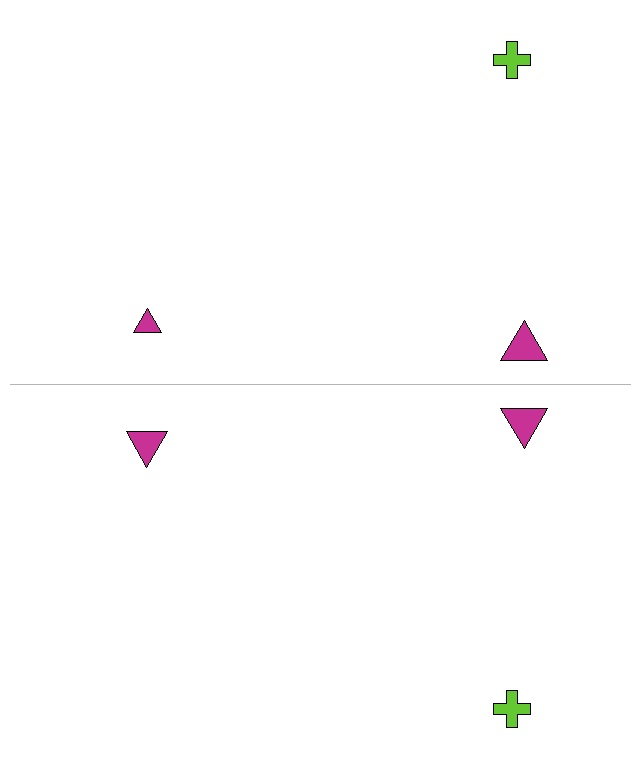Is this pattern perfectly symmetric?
No, the pattern is not perfectly symmetric. The magenta triangle on the bottom side has a different size than its mirror counterpart.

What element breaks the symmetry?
The magenta triangle on the bottom side has a different size than its mirror counterpart.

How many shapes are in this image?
There are 6 shapes in this image.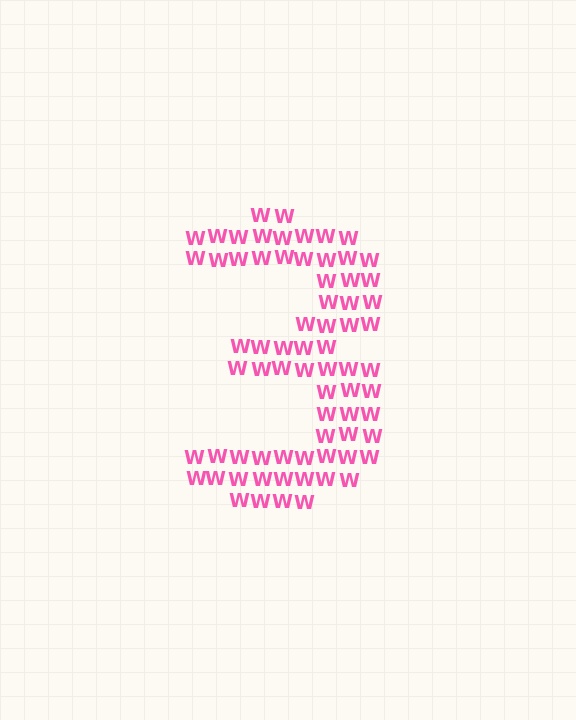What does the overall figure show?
The overall figure shows the digit 3.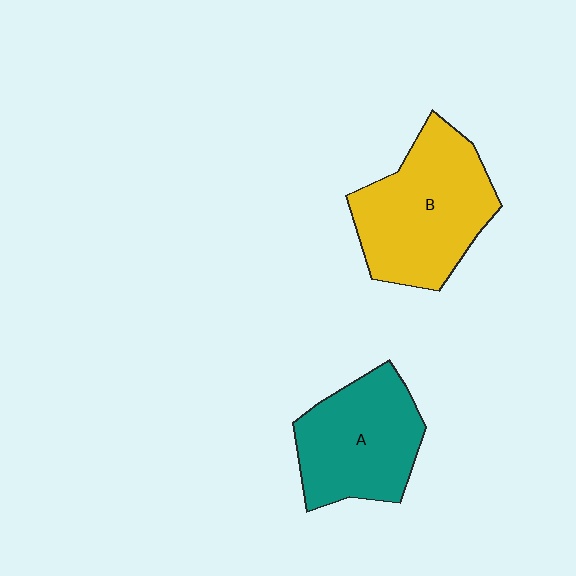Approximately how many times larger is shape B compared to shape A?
Approximately 1.2 times.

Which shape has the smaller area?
Shape A (teal).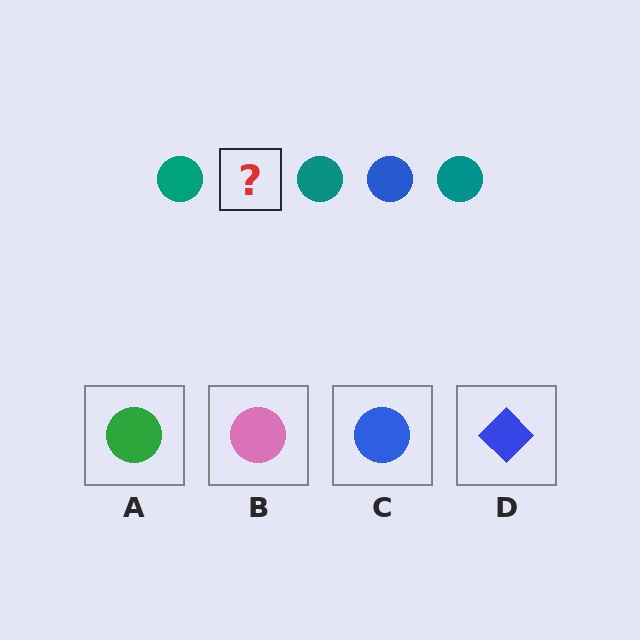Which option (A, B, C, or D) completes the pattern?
C.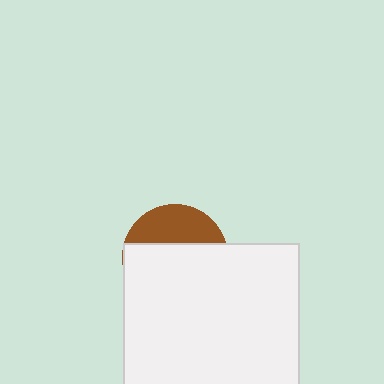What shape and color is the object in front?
The object in front is a white square.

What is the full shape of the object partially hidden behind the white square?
The partially hidden object is a brown circle.